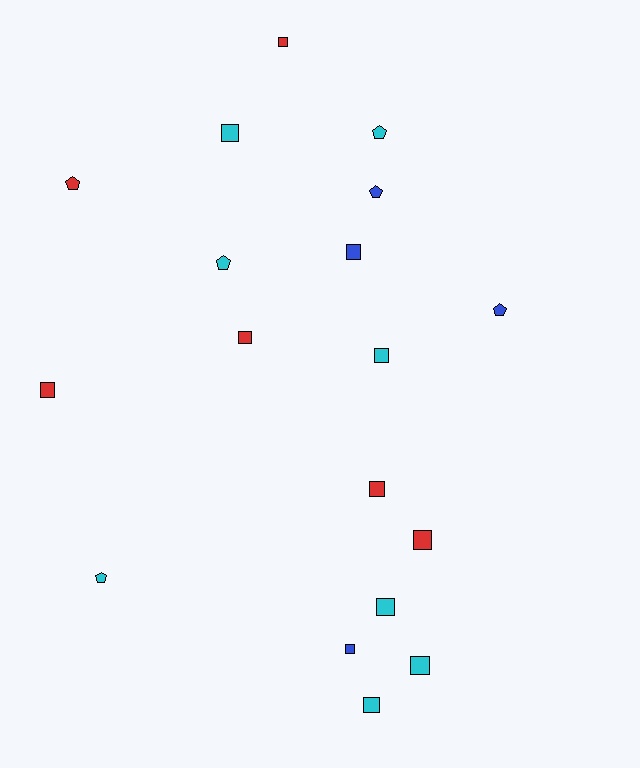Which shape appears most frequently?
Square, with 12 objects.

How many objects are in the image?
There are 18 objects.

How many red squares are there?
There are 5 red squares.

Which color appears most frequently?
Cyan, with 8 objects.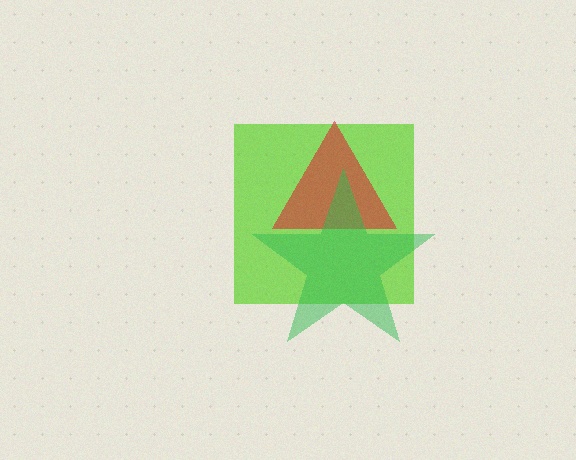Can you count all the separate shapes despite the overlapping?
Yes, there are 3 separate shapes.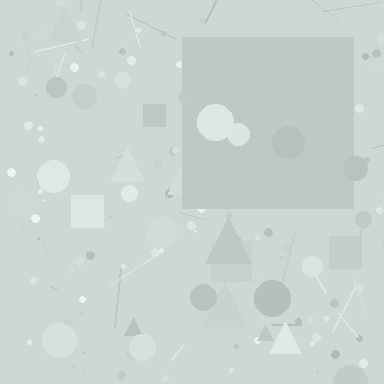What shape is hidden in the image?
A square is hidden in the image.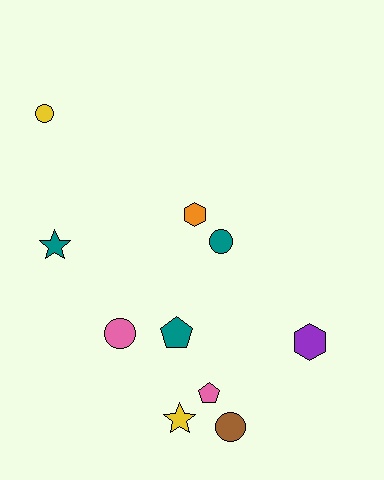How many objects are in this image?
There are 10 objects.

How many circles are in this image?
There are 4 circles.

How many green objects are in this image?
There are no green objects.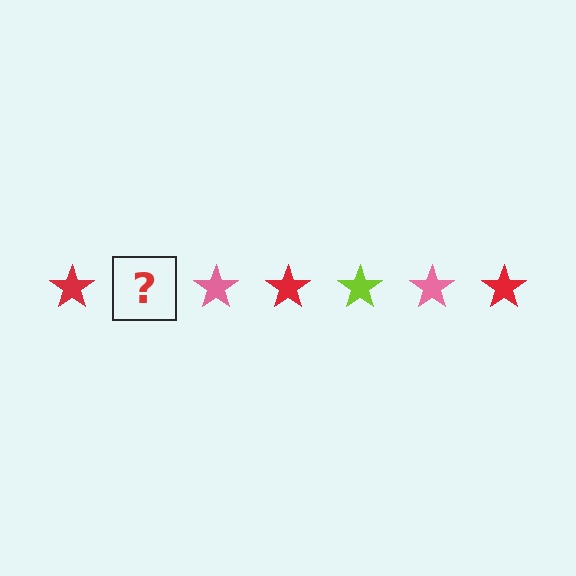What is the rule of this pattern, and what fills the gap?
The rule is that the pattern cycles through red, lime, pink stars. The gap should be filled with a lime star.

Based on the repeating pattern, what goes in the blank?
The blank should be a lime star.